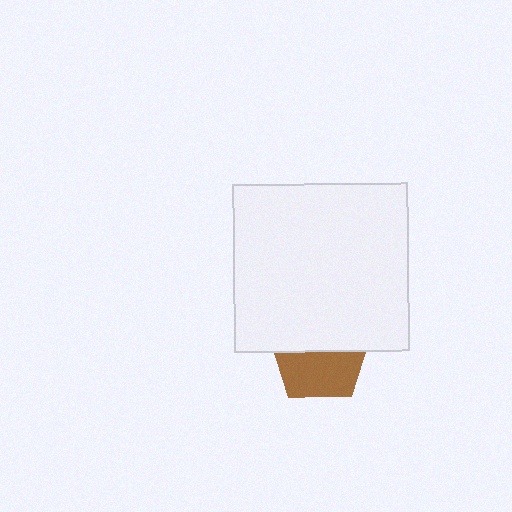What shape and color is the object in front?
The object in front is a white rectangle.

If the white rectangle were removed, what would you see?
You would see the complete brown pentagon.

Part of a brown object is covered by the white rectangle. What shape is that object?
It is a pentagon.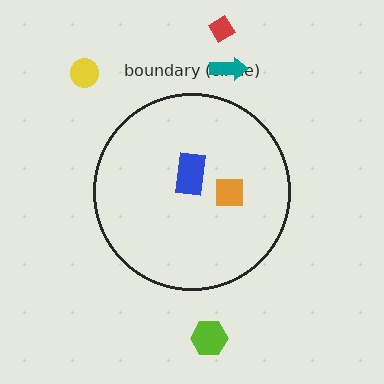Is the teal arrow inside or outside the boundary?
Outside.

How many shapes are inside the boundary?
2 inside, 4 outside.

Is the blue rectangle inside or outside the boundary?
Inside.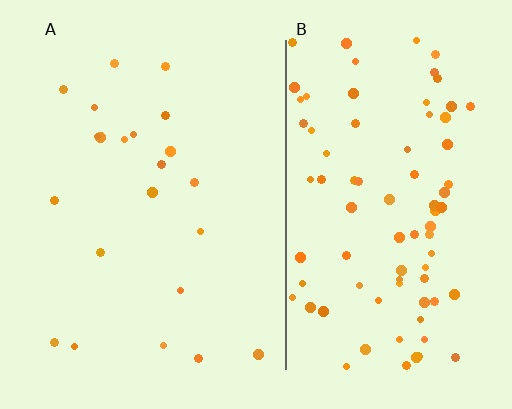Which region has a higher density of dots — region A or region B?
B (the right).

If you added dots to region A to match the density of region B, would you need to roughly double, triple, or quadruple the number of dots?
Approximately quadruple.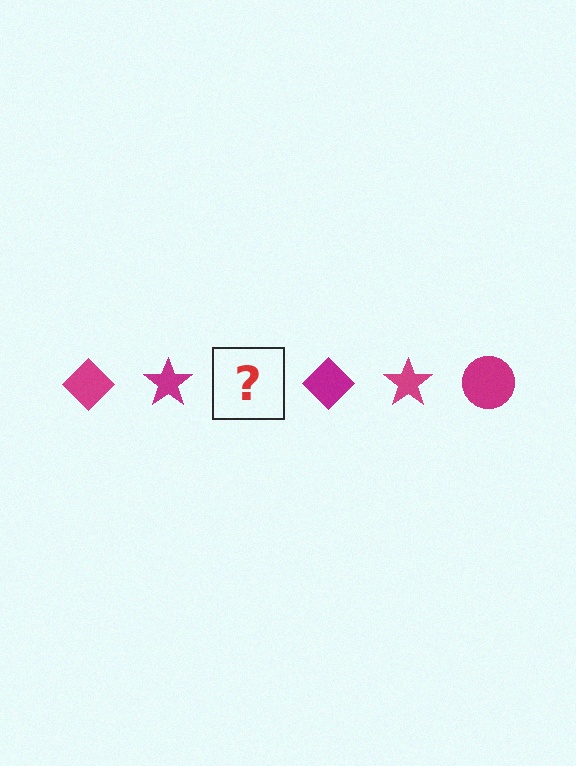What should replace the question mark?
The question mark should be replaced with a magenta circle.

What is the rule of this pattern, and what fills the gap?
The rule is that the pattern cycles through diamond, star, circle shapes in magenta. The gap should be filled with a magenta circle.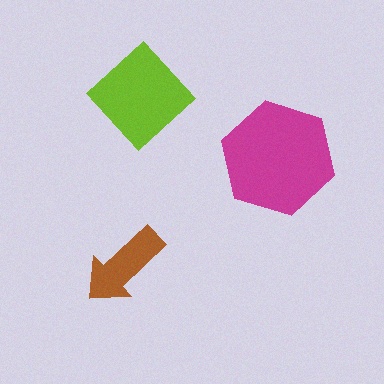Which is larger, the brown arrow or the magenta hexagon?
The magenta hexagon.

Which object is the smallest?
The brown arrow.